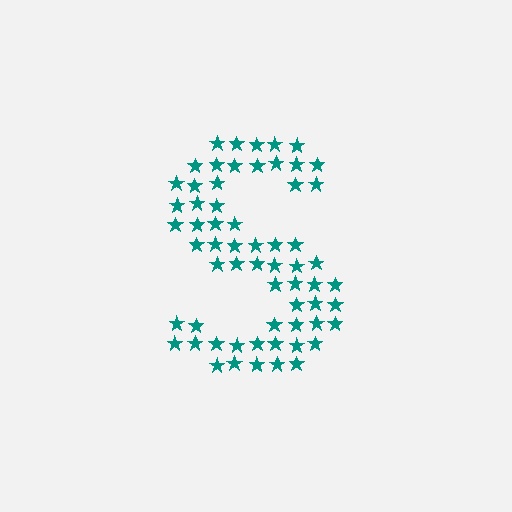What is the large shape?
The large shape is the letter S.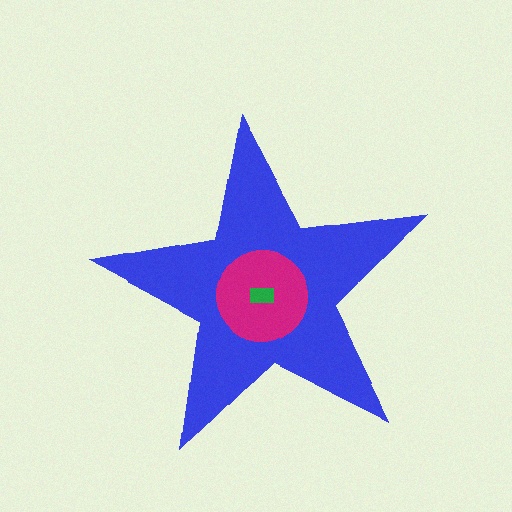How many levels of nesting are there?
3.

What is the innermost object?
The green rectangle.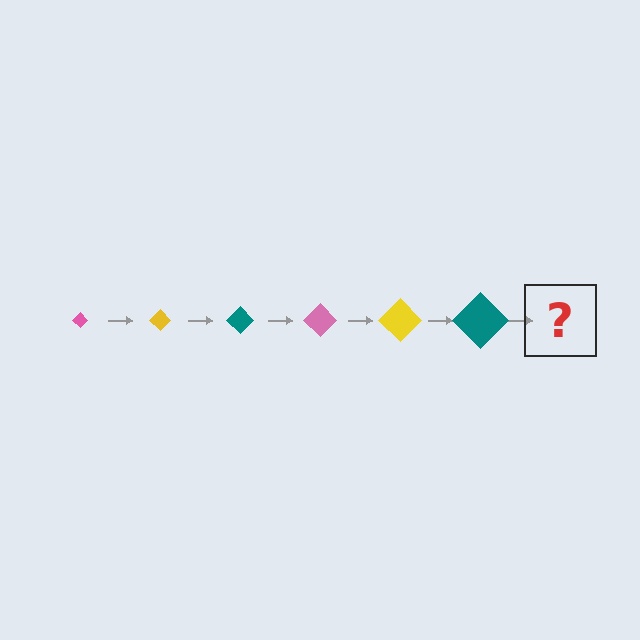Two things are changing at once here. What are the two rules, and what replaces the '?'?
The two rules are that the diamond grows larger each step and the color cycles through pink, yellow, and teal. The '?' should be a pink diamond, larger than the previous one.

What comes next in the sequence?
The next element should be a pink diamond, larger than the previous one.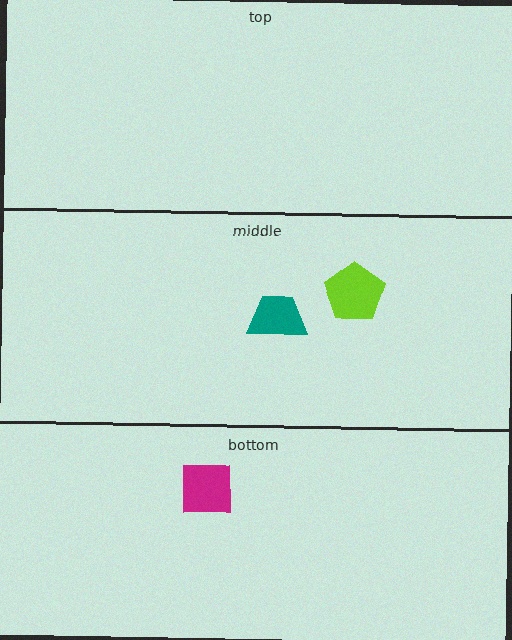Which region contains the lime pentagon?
The middle region.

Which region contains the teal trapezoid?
The middle region.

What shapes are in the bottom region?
The magenta square.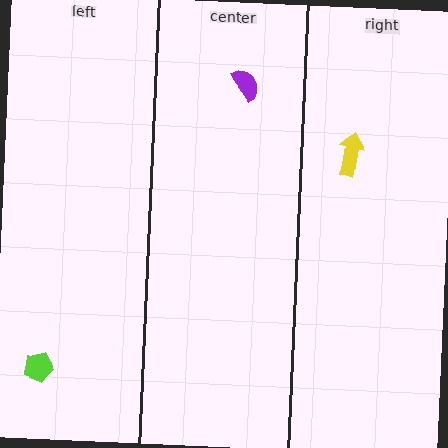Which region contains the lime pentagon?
The left region.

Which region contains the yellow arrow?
The right region.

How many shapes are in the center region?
1.